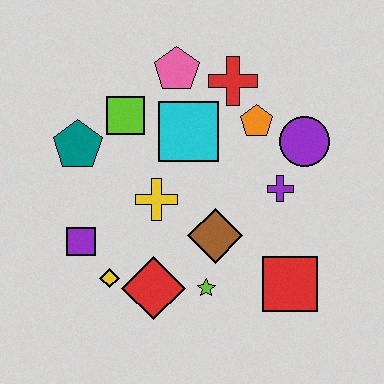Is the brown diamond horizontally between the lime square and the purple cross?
Yes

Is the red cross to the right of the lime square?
Yes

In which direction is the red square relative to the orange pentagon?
The red square is below the orange pentagon.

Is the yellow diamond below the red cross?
Yes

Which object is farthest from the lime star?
The pink pentagon is farthest from the lime star.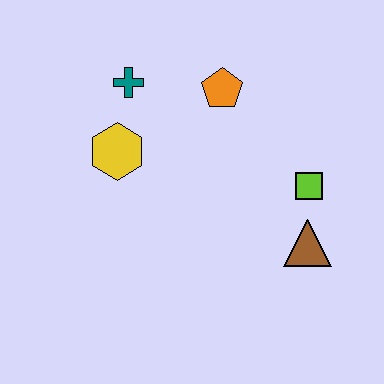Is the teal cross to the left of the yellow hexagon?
No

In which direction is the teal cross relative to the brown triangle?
The teal cross is to the left of the brown triangle.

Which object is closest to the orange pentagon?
The teal cross is closest to the orange pentagon.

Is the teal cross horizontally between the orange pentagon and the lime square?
No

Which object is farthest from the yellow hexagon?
The brown triangle is farthest from the yellow hexagon.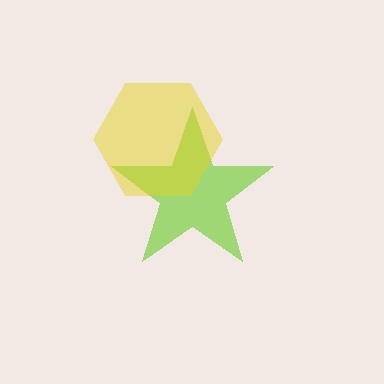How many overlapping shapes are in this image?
There are 2 overlapping shapes in the image.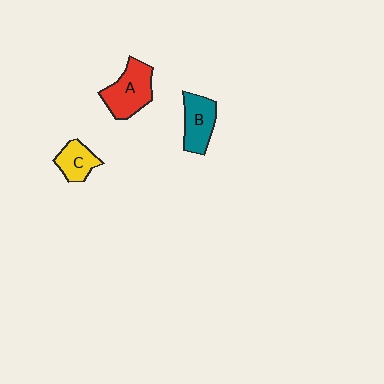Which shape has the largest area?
Shape A (red).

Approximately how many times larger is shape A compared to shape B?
Approximately 1.2 times.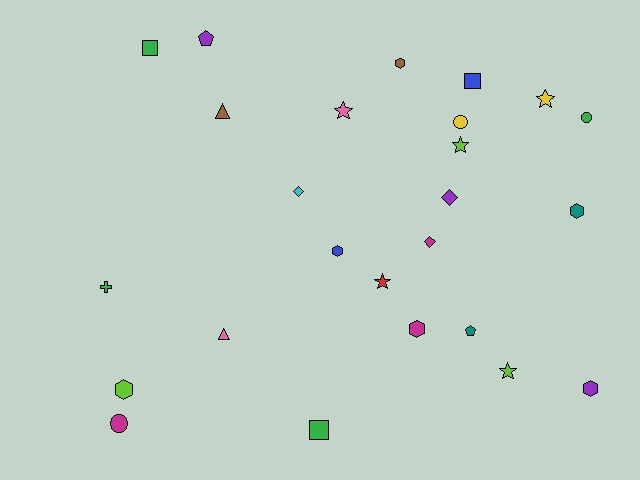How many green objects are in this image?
There are 4 green objects.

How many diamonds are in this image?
There are 3 diamonds.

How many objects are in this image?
There are 25 objects.